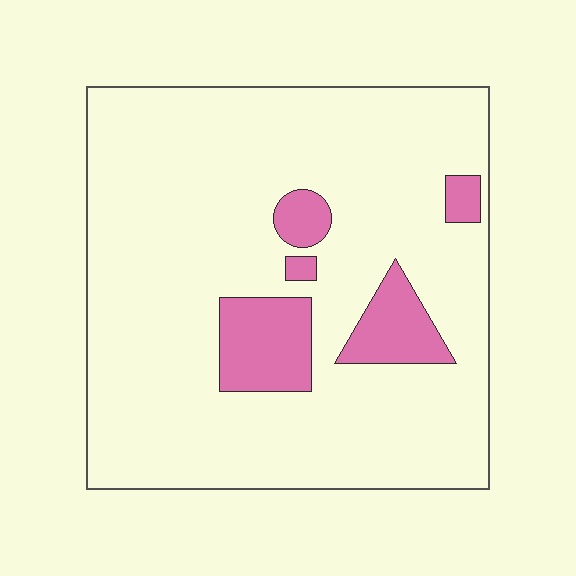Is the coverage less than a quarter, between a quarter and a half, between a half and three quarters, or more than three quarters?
Less than a quarter.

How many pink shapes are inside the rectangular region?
5.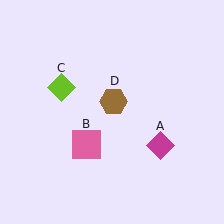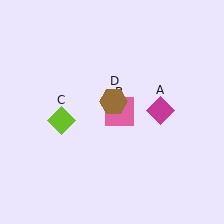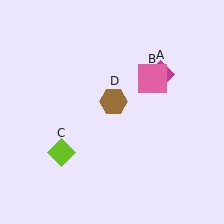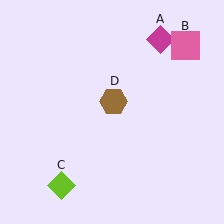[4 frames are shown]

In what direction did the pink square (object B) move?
The pink square (object B) moved up and to the right.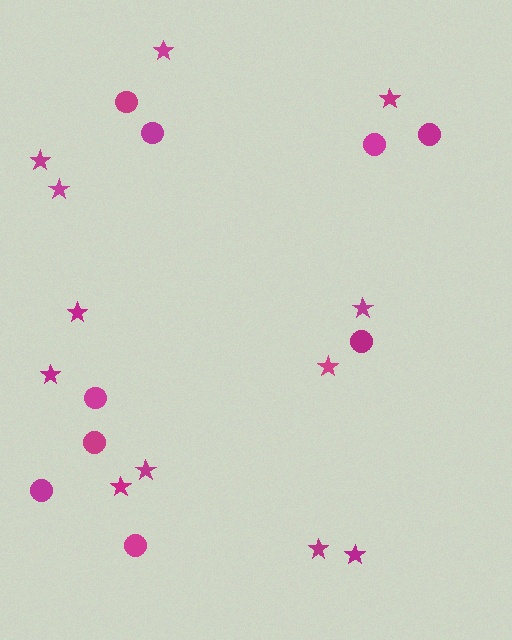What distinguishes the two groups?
There are 2 groups: one group of circles (9) and one group of stars (12).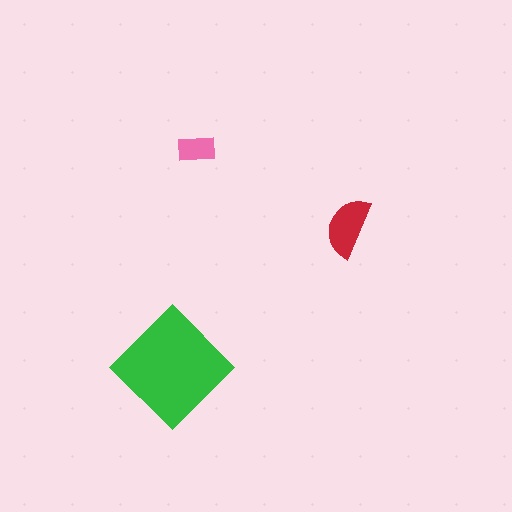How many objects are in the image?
There are 3 objects in the image.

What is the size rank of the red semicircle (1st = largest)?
2nd.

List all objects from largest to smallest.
The green diamond, the red semicircle, the pink rectangle.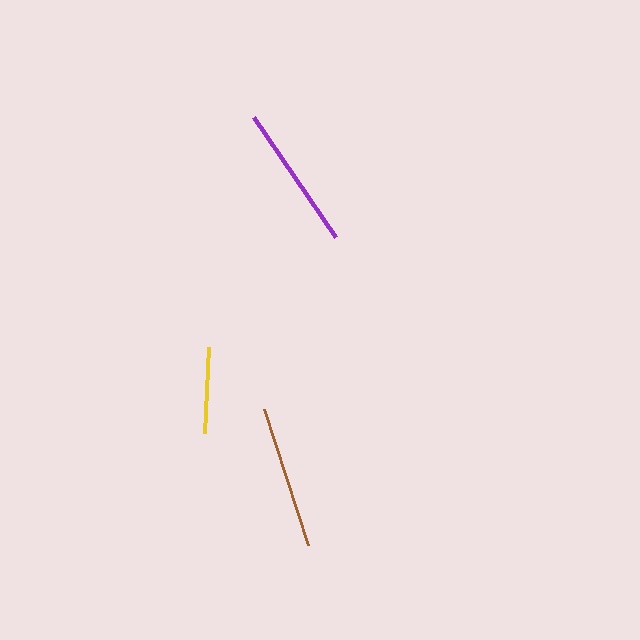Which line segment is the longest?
The purple line is the longest at approximately 146 pixels.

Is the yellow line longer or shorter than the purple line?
The purple line is longer than the yellow line.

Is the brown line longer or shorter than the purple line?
The purple line is longer than the brown line.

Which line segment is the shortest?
The yellow line is the shortest at approximately 86 pixels.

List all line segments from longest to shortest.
From longest to shortest: purple, brown, yellow.